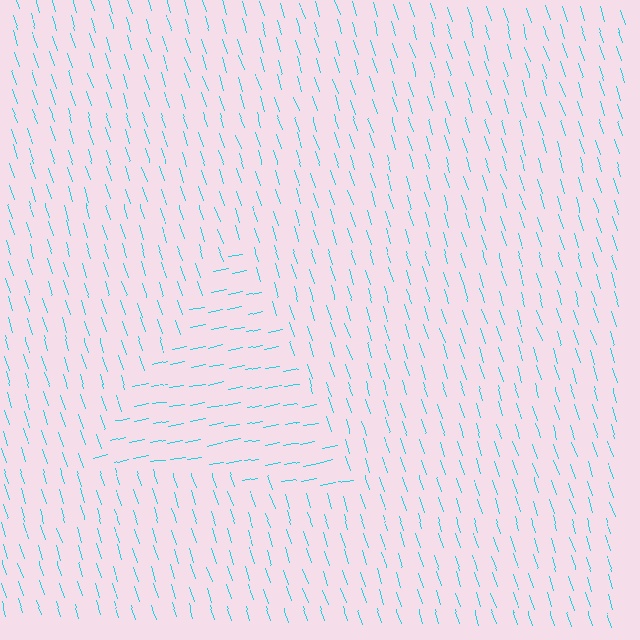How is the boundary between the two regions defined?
The boundary is defined purely by a change in line orientation (approximately 83 degrees difference). All lines are the same color and thickness.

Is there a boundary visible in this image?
Yes, there is a texture boundary formed by a change in line orientation.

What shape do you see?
I see a triangle.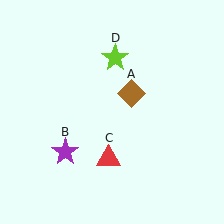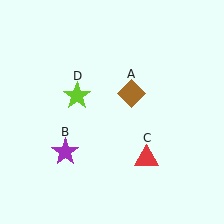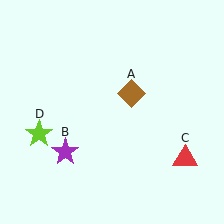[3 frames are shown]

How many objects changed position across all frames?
2 objects changed position: red triangle (object C), lime star (object D).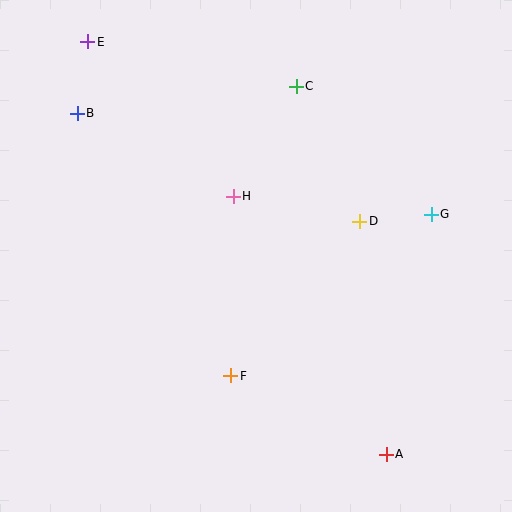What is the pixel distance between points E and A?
The distance between E and A is 509 pixels.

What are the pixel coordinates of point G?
Point G is at (431, 214).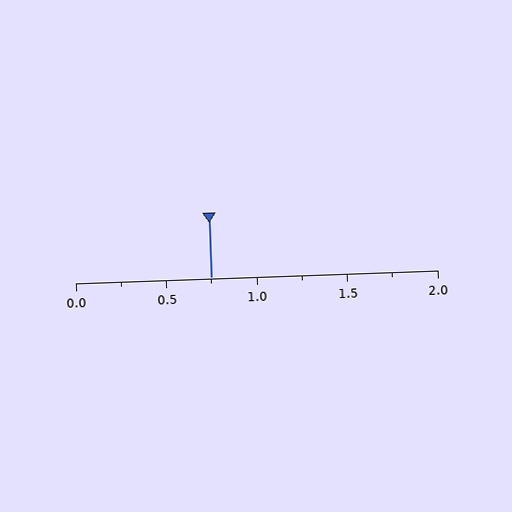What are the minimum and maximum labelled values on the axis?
The axis runs from 0.0 to 2.0.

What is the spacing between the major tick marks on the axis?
The major ticks are spaced 0.5 apart.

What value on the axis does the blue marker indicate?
The marker indicates approximately 0.75.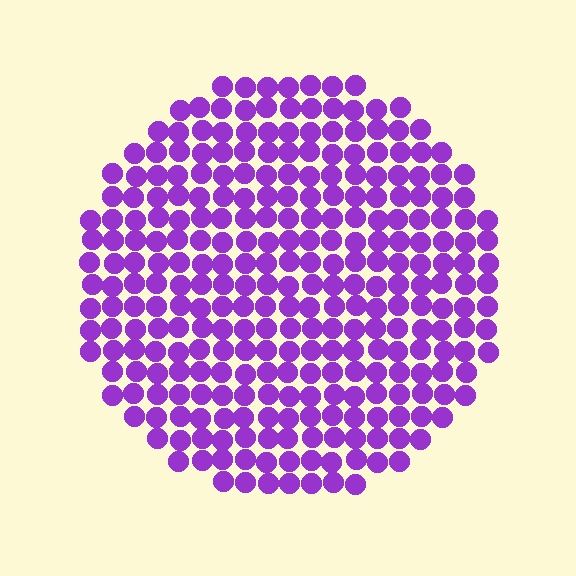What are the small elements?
The small elements are circles.